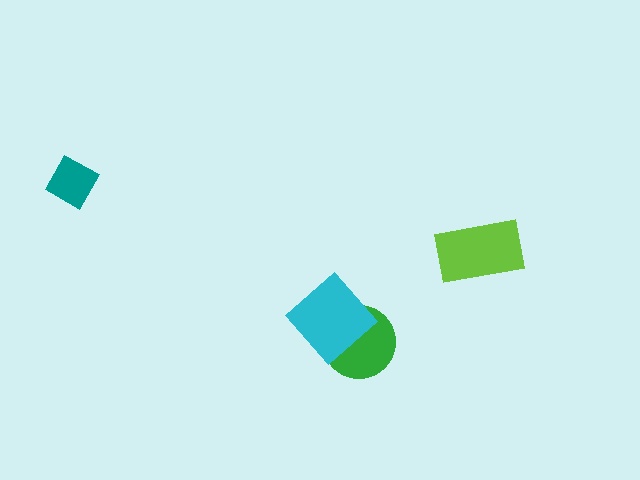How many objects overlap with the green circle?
1 object overlaps with the green circle.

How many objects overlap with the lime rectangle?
0 objects overlap with the lime rectangle.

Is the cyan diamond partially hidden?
No, no other shape covers it.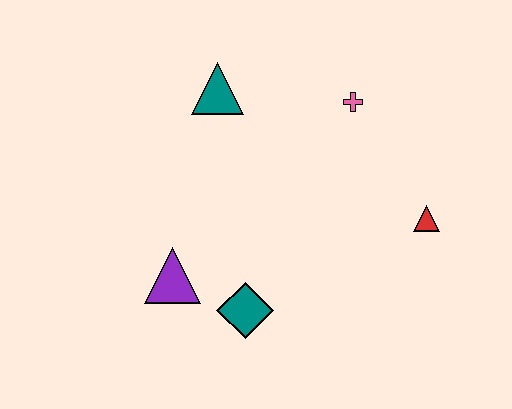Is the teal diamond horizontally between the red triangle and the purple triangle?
Yes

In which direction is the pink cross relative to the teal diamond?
The pink cross is above the teal diamond.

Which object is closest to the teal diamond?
The purple triangle is closest to the teal diamond.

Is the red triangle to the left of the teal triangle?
No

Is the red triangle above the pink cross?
No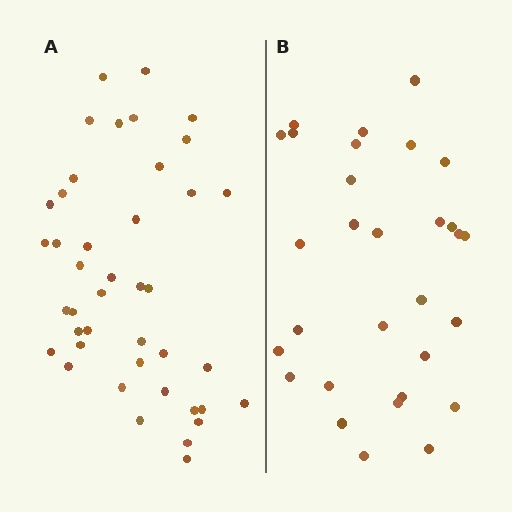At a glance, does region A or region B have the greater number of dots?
Region A (the left region) has more dots.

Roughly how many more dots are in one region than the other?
Region A has roughly 12 or so more dots than region B.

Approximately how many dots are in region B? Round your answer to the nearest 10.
About 30 dots.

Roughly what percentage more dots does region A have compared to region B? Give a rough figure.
About 40% more.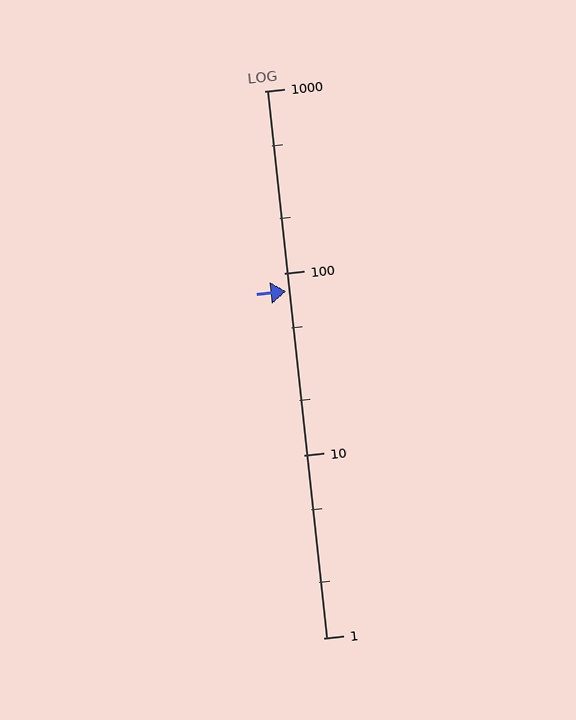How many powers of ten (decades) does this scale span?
The scale spans 3 decades, from 1 to 1000.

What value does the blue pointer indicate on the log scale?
The pointer indicates approximately 80.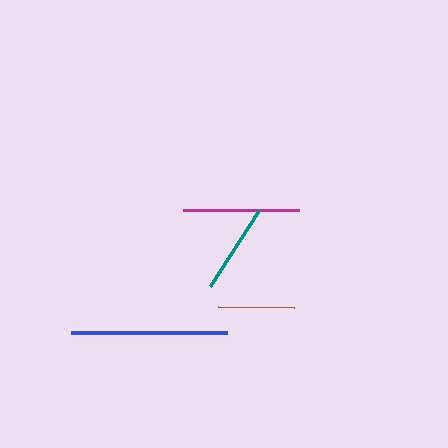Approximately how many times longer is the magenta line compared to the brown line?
The magenta line is approximately 1.5 times the length of the brown line.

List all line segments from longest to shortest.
From longest to shortest: blue, magenta, teal, brown.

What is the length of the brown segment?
The brown segment is approximately 76 pixels long.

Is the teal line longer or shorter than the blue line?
The blue line is longer than the teal line.